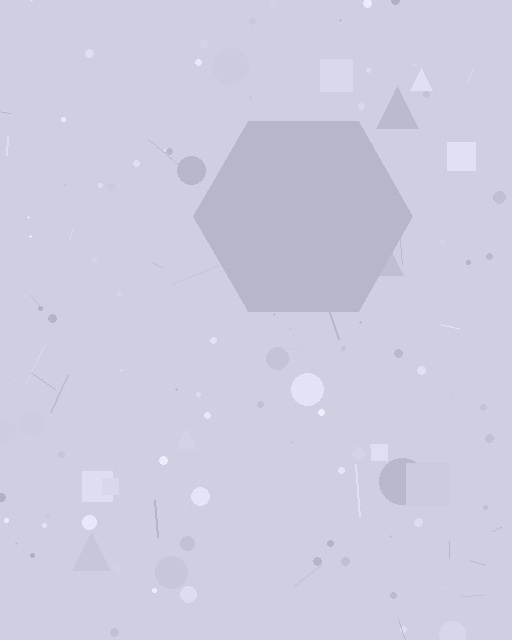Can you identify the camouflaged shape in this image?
The camouflaged shape is a hexagon.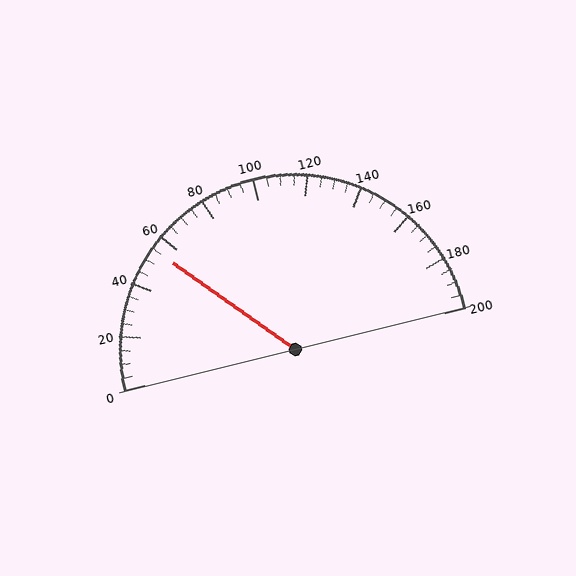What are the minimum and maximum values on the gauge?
The gauge ranges from 0 to 200.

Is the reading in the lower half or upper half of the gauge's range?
The reading is in the lower half of the range (0 to 200).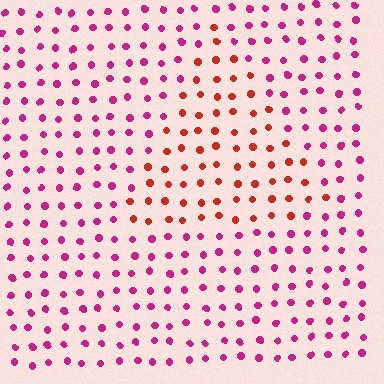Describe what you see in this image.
The image is filled with small magenta elements in a uniform arrangement. A triangle-shaped region is visible where the elements are tinted to a slightly different hue, forming a subtle color boundary.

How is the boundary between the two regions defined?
The boundary is defined purely by a slight shift in hue (about 43 degrees). Spacing, size, and orientation are identical on both sides.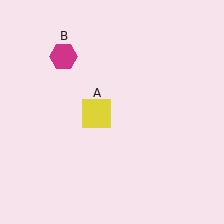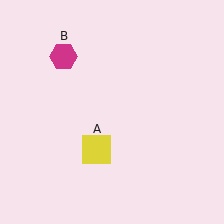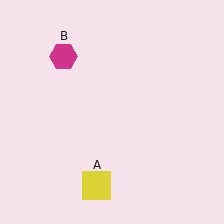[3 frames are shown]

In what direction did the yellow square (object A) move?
The yellow square (object A) moved down.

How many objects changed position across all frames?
1 object changed position: yellow square (object A).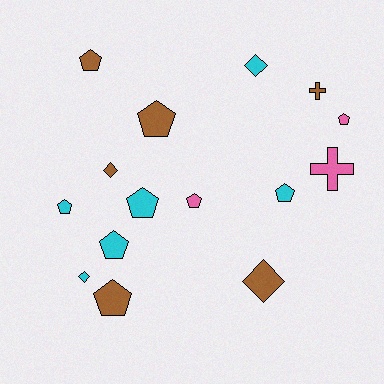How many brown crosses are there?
There is 1 brown cross.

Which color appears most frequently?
Cyan, with 6 objects.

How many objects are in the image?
There are 15 objects.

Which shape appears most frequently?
Pentagon, with 9 objects.